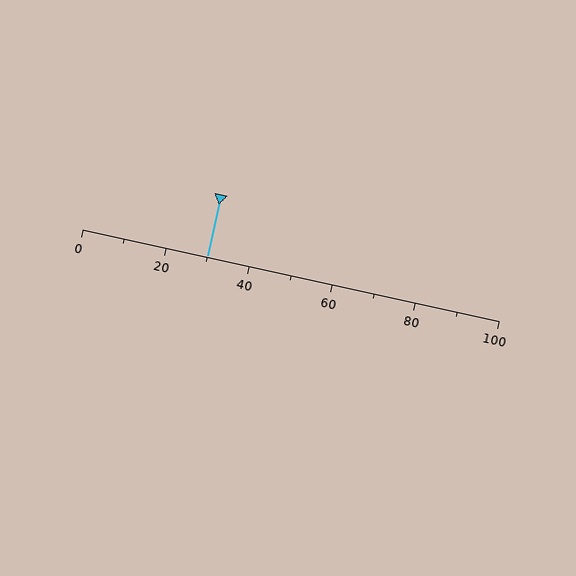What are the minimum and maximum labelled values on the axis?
The axis runs from 0 to 100.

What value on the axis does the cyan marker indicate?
The marker indicates approximately 30.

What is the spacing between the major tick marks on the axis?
The major ticks are spaced 20 apart.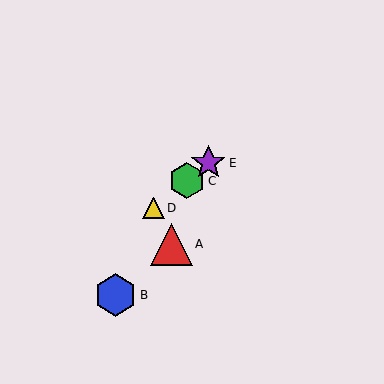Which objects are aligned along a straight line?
Objects C, D, E are aligned along a straight line.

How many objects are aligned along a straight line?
3 objects (C, D, E) are aligned along a straight line.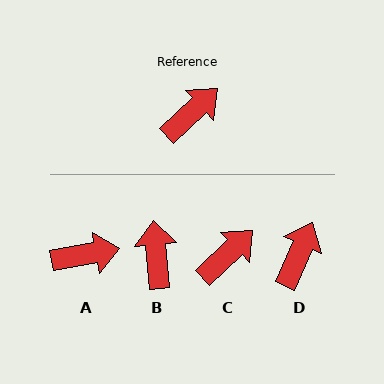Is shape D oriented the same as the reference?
No, it is off by about 23 degrees.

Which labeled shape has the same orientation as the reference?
C.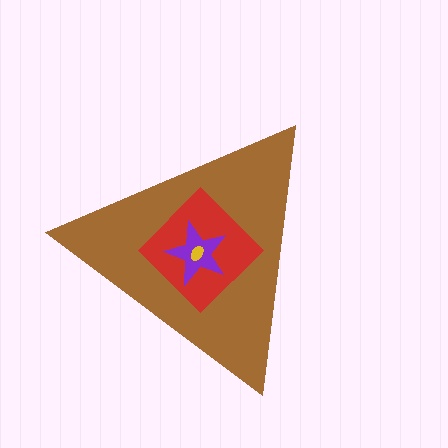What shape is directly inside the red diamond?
The purple star.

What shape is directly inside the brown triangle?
The red diamond.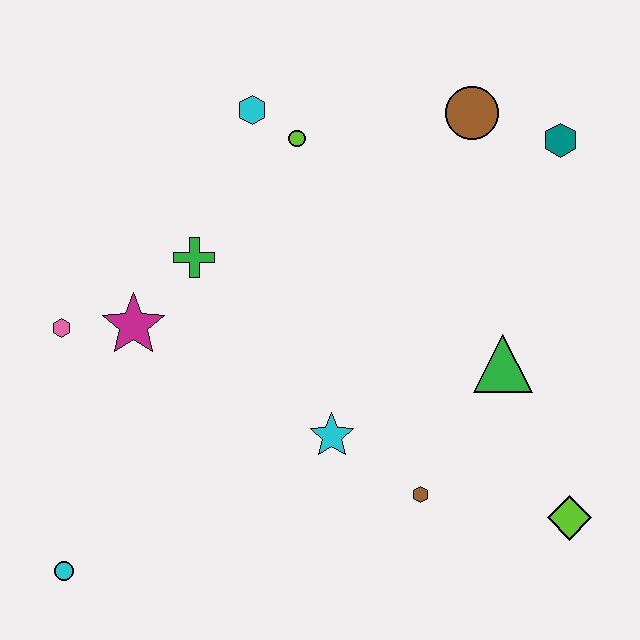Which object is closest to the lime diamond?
The brown hexagon is closest to the lime diamond.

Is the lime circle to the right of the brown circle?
No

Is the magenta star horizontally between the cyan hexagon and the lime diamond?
No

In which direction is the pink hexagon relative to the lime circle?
The pink hexagon is to the left of the lime circle.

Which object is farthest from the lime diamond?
The pink hexagon is farthest from the lime diamond.